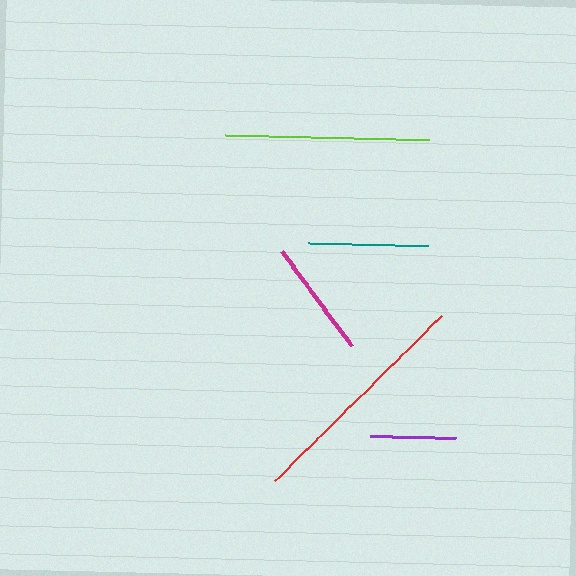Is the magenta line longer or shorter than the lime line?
The lime line is longer than the magenta line.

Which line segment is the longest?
The red line is the longest at approximately 235 pixels.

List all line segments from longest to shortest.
From longest to shortest: red, lime, teal, magenta, purple.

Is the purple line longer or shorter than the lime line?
The lime line is longer than the purple line.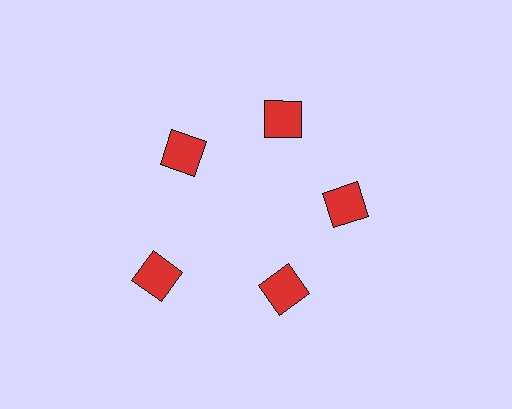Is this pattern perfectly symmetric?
No. The 5 red squares are arranged in a ring, but one element near the 8 o'clock position is pushed outward from the center, breaking the 5-fold rotational symmetry.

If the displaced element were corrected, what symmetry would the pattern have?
It would have 5-fold rotational symmetry — the pattern would map onto itself every 72 degrees.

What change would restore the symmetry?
The symmetry would be restored by moving it inward, back onto the ring so that all 5 squares sit at equal angles and equal distance from the center.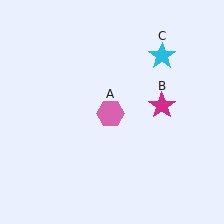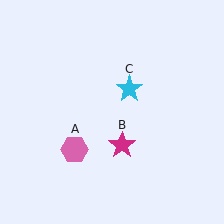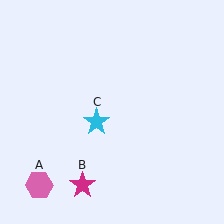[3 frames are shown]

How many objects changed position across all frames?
3 objects changed position: pink hexagon (object A), magenta star (object B), cyan star (object C).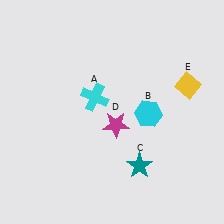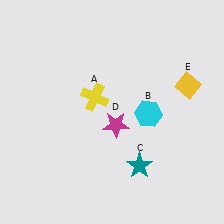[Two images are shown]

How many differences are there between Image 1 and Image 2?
There is 1 difference between the two images.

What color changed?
The cross (A) changed from cyan in Image 1 to yellow in Image 2.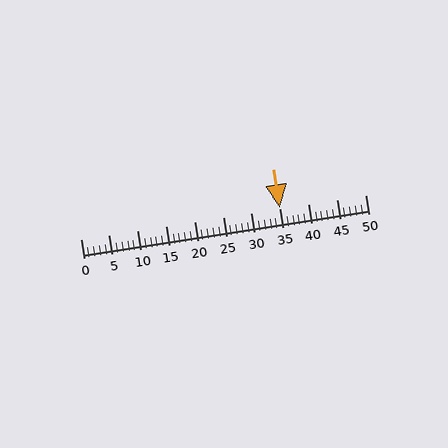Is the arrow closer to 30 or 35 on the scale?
The arrow is closer to 35.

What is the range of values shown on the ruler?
The ruler shows values from 0 to 50.